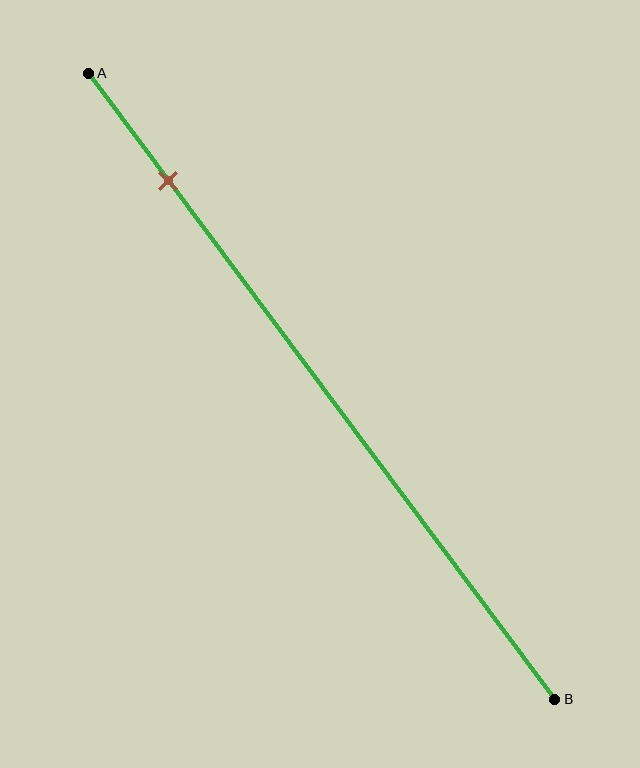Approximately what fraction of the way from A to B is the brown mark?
The brown mark is approximately 15% of the way from A to B.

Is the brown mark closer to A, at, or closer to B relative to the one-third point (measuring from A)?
The brown mark is closer to point A than the one-third point of segment AB.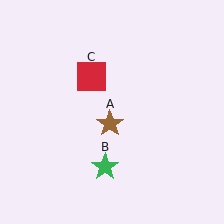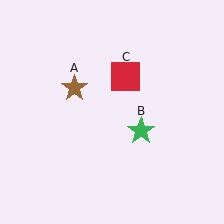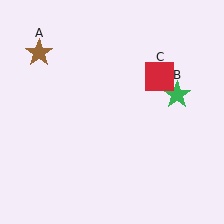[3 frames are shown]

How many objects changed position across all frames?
3 objects changed position: brown star (object A), green star (object B), red square (object C).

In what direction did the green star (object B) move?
The green star (object B) moved up and to the right.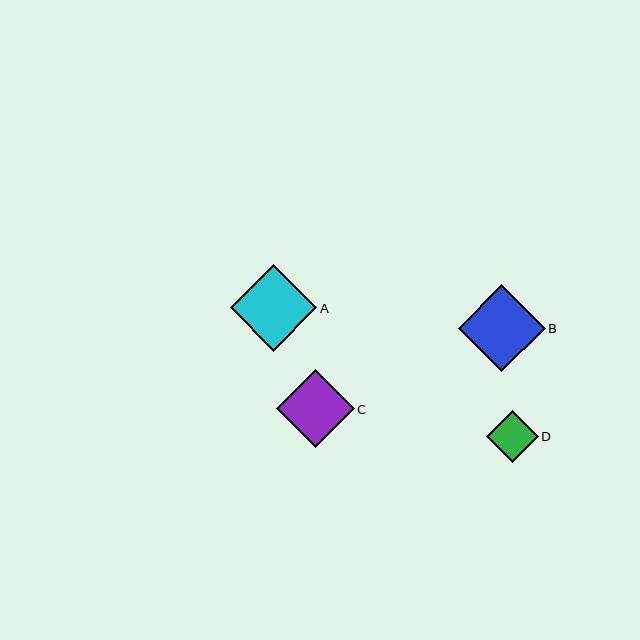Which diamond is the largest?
Diamond B is the largest with a size of approximately 87 pixels.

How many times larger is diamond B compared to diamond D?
Diamond B is approximately 1.7 times the size of diamond D.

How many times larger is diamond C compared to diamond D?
Diamond C is approximately 1.5 times the size of diamond D.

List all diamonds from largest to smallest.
From largest to smallest: B, A, C, D.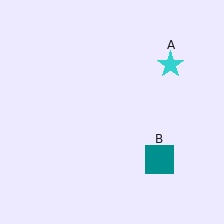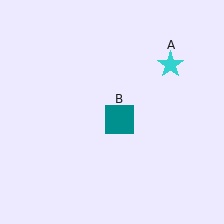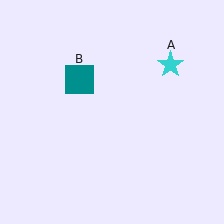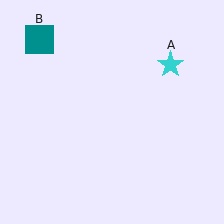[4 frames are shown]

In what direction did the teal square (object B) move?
The teal square (object B) moved up and to the left.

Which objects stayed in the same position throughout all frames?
Cyan star (object A) remained stationary.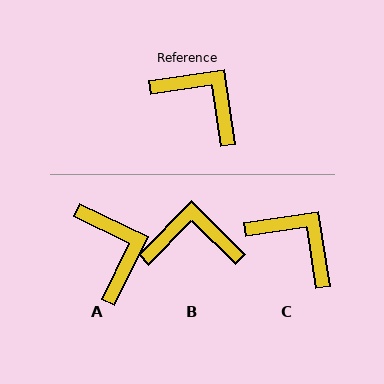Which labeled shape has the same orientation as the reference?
C.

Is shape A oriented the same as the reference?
No, it is off by about 35 degrees.